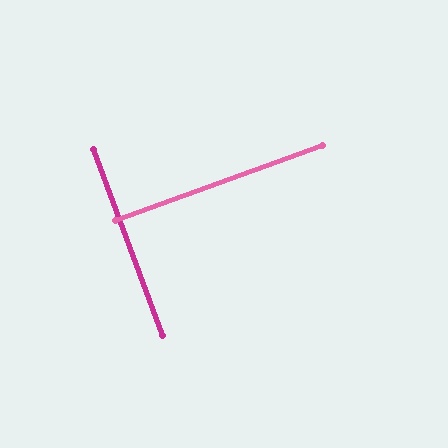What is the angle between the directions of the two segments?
Approximately 90 degrees.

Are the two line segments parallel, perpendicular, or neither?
Perpendicular — they meet at approximately 90°.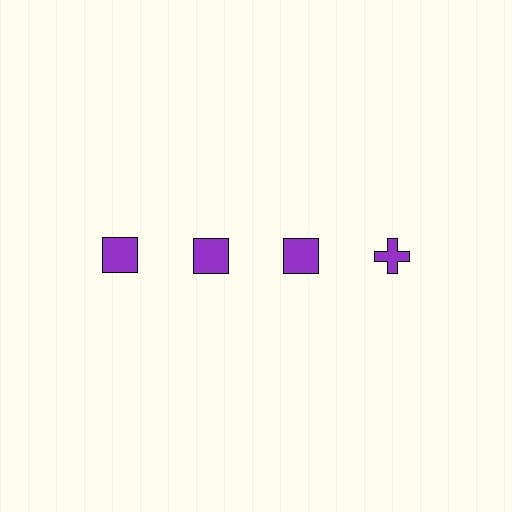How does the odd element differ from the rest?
It has a different shape: cross instead of square.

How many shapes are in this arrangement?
There are 4 shapes arranged in a grid pattern.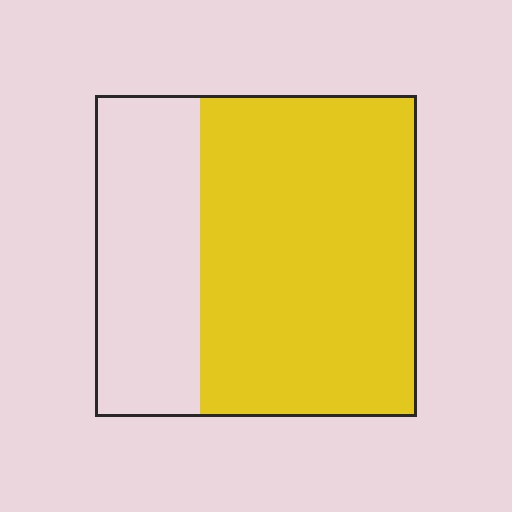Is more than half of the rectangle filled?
Yes.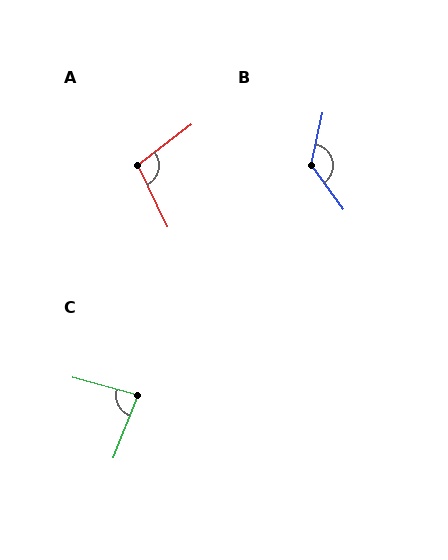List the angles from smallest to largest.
C (84°), A (101°), B (131°).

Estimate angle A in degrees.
Approximately 101 degrees.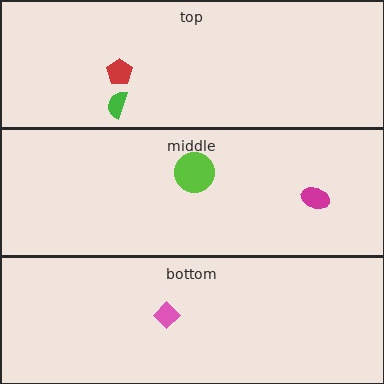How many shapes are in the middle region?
2.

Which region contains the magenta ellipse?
The middle region.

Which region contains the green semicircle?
The top region.